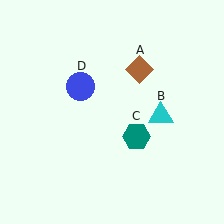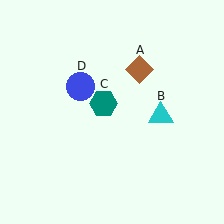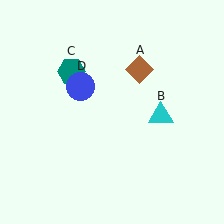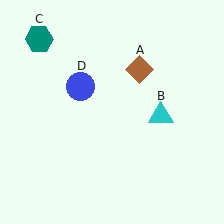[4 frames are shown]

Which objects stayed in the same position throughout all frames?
Brown diamond (object A) and cyan triangle (object B) and blue circle (object D) remained stationary.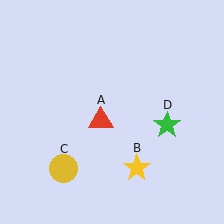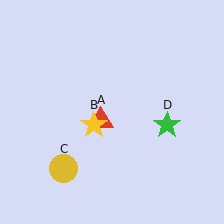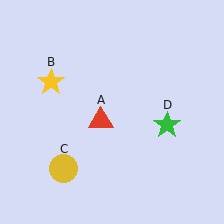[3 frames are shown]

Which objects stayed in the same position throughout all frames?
Red triangle (object A) and yellow circle (object C) and green star (object D) remained stationary.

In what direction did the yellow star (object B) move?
The yellow star (object B) moved up and to the left.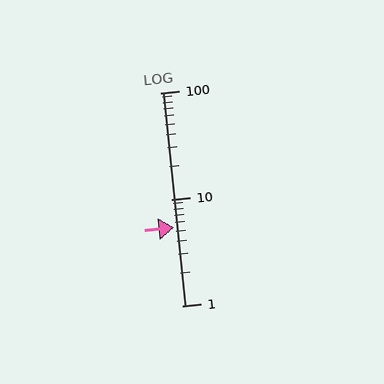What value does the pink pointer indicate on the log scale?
The pointer indicates approximately 5.4.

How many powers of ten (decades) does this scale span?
The scale spans 2 decades, from 1 to 100.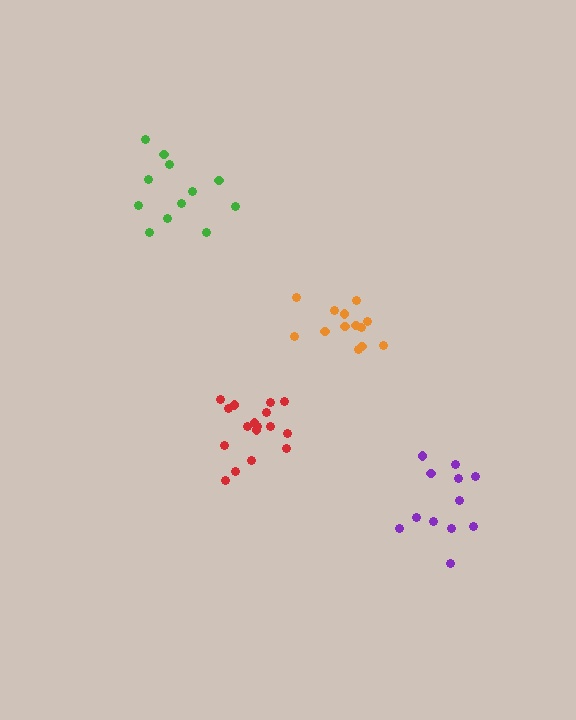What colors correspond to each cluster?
The clusters are colored: green, purple, orange, red.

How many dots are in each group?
Group 1: 12 dots, Group 2: 12 dots, Group 3: 13 dots, Group 4: 17 dots (54 total).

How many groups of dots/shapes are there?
There are 4 groups.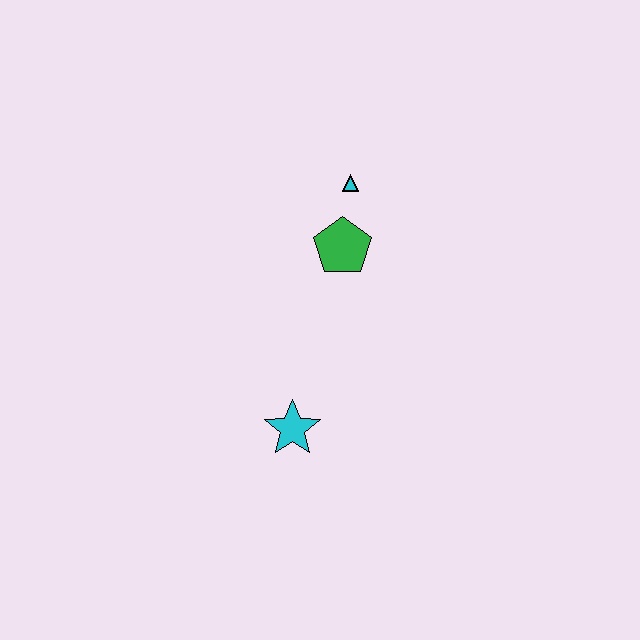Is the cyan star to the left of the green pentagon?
Yes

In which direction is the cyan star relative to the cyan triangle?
The cyan star is below the cyan triangle.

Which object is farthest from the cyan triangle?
The cyan star is farthest from the cyan triangle.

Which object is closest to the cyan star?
The green pentagon is closest to the cyan star.